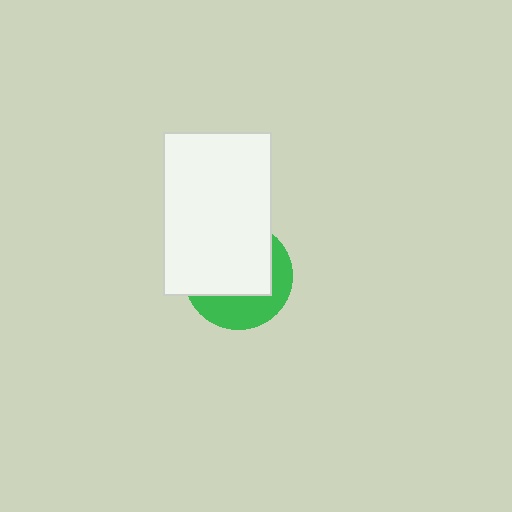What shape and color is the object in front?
The object in front is a white rectangle.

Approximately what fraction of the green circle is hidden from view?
Roughly 61% of the green circle is hidden behind the white rectangle.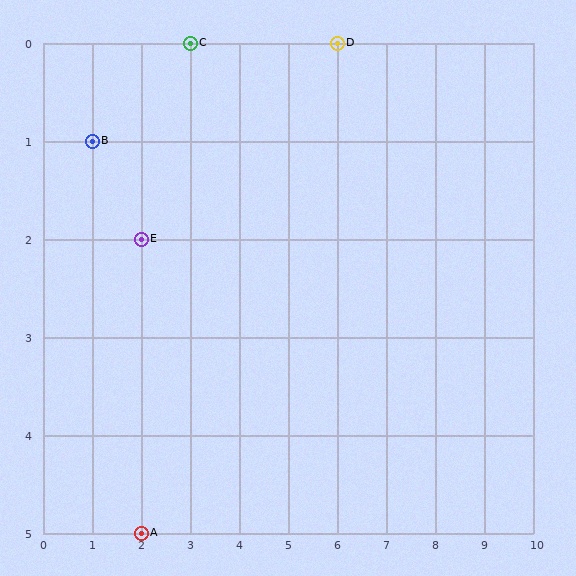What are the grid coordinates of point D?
Point D is at grid coordinates (6, 0).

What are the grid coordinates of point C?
Point C is at grid coordinates (3, 0).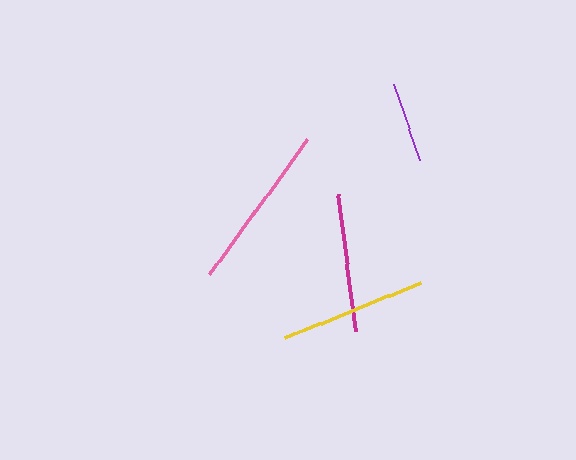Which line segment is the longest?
The pink line is the longest at approximately 166 pixels.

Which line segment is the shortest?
The purple line is the shortest at approximately 81 pixels.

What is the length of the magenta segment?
The magenta segment is approximately 138 pixels long.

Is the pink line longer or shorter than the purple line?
The pink line is longer than the purple line.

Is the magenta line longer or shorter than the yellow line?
The yellow line is longer than the magenta line.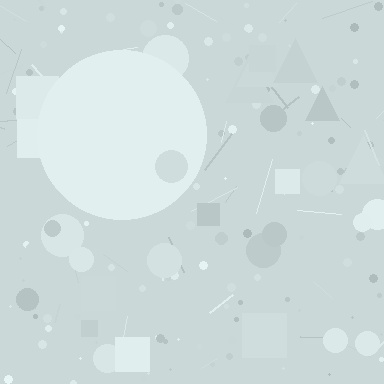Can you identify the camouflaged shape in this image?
The camouflaged shape is a circle.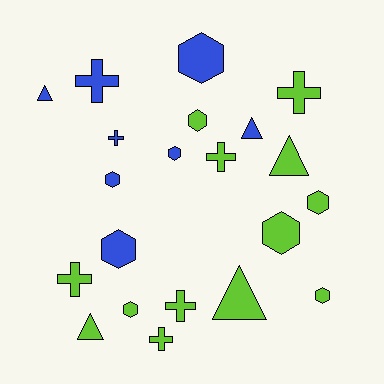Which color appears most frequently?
Lime, with 13 objects.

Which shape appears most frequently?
Hexagon, with 9 objects.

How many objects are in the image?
There are 21 objects.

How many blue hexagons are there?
There are 4 blue hexagons.